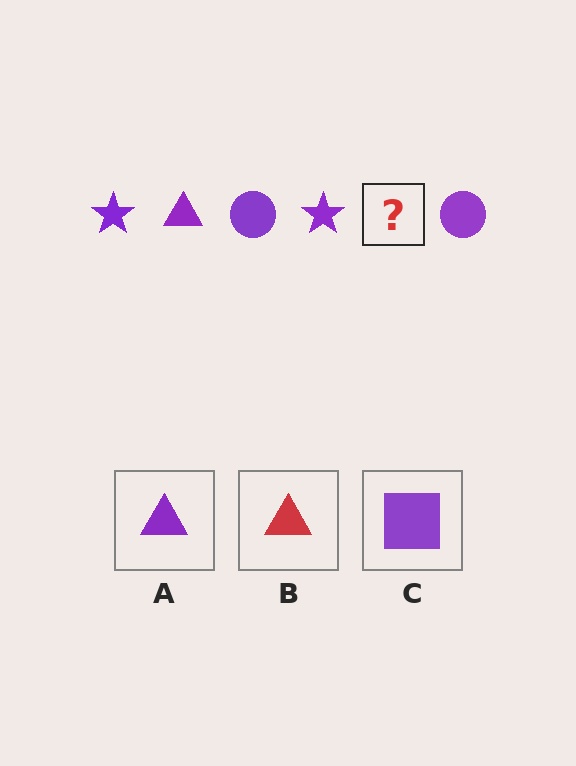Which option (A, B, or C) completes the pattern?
A.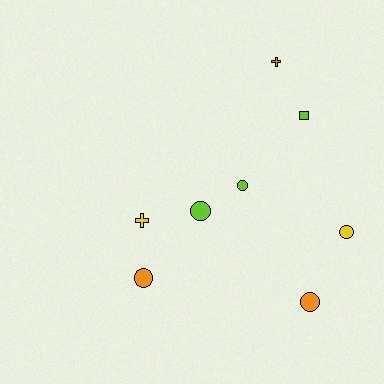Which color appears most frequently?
Lime, with 3 objects.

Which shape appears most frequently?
Circle, with 5 objects.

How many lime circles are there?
There are 2 lime circles.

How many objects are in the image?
There are 8 objects.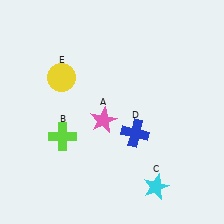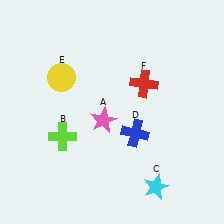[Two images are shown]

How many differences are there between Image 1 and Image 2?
There is 1 difference between the two images.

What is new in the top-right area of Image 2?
A red cross (F) was added in the top-right area of Image 2.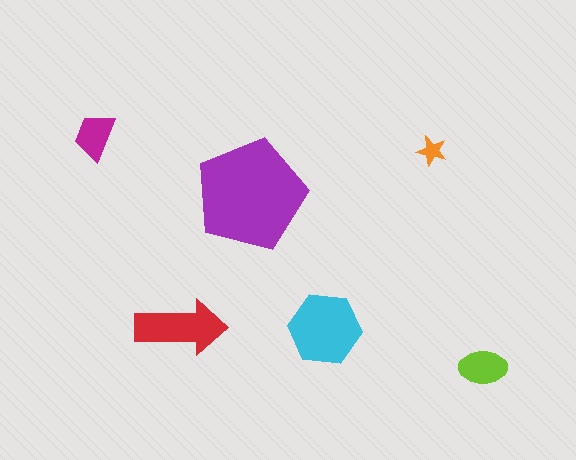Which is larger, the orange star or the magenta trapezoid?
The magenta trapezoid.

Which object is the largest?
The purple pentagon.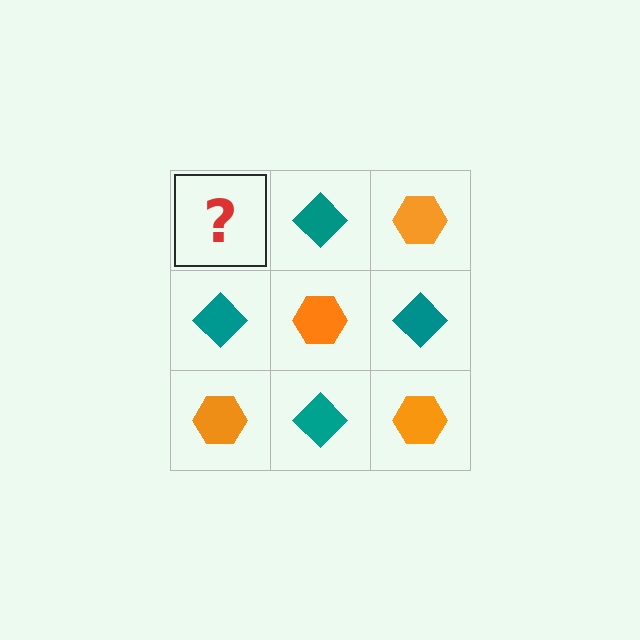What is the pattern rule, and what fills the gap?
The rule is that it alternates orange hexagon and teal diamond in a checkerboard pattern. The gap should be filled with an orange hexagon.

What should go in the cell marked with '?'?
The missing cell should contain an orange hexagon.